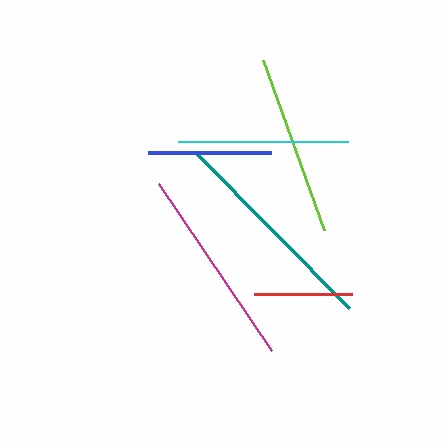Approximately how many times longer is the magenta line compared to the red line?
The magenta line is approximately 2.1 times the length of the red line.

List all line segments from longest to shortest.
From longest to shortest: teal, magenta, lime, cyan, blue, red.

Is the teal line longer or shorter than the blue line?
The teal line is longer than the blue line.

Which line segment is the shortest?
The red line is the shortest at approximately 98 pixels.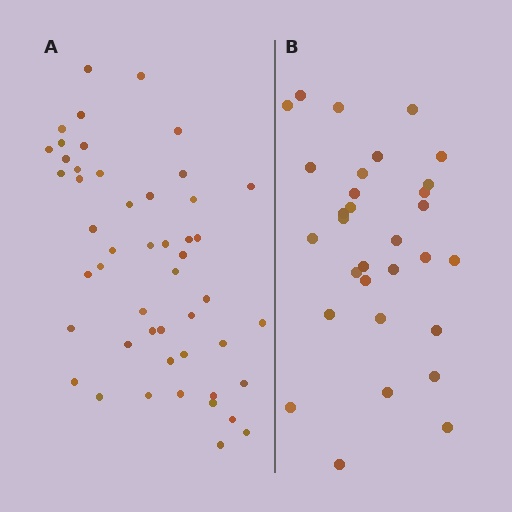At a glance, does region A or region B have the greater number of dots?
Region A (the left region) has more dots.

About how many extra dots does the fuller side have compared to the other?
Region A has approximately 20 more dots than region B.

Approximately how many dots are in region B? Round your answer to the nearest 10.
About 30 dots. (The exact count is 31, which rounds to 30.)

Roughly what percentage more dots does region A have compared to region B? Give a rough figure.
About 60% more.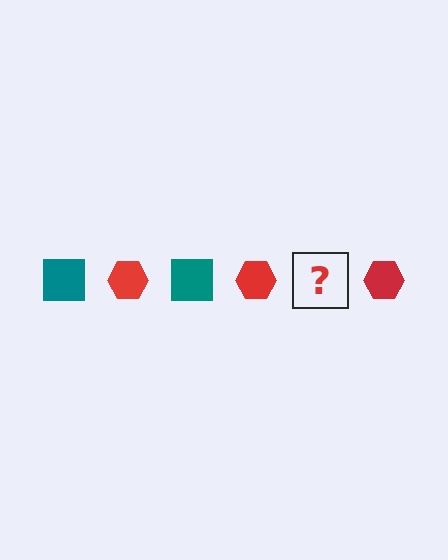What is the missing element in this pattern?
The missing element is a teal square.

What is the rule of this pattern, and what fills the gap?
The rule is that the pattern alternates between teal square and red hexagon. The gap should be filled with a teal square.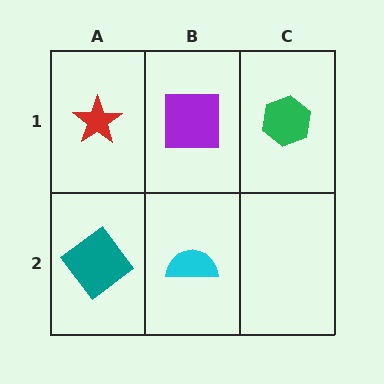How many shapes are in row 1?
3 shapes.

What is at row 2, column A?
A teal diamond.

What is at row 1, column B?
A purple square.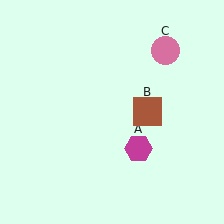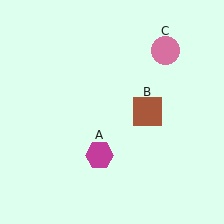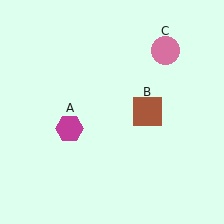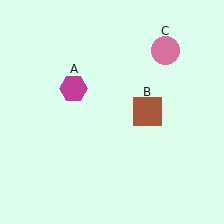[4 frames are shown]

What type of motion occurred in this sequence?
The magenta hexagon (object A) rotated clockwise around the center of the scene.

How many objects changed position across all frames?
1 object changed position: magenta hexagon (object A).